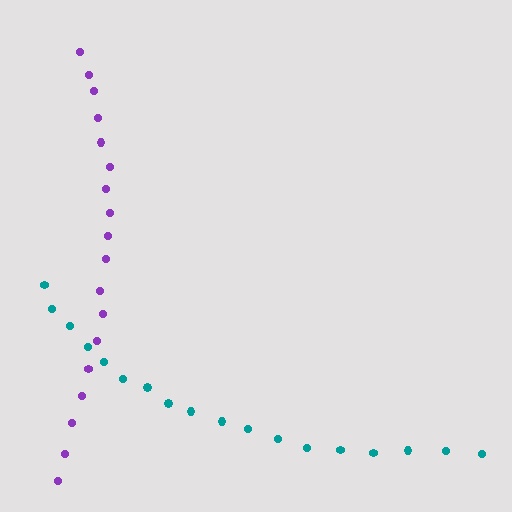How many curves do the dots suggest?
There are 2 distinct paths.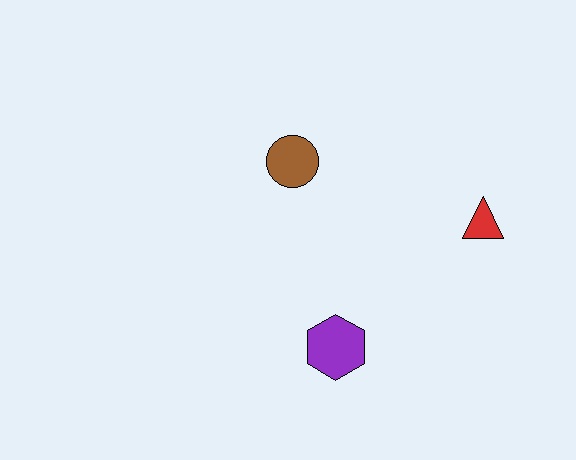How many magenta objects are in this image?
There are no magenta objects.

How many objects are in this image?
There are 3 objects.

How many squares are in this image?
There are no squares.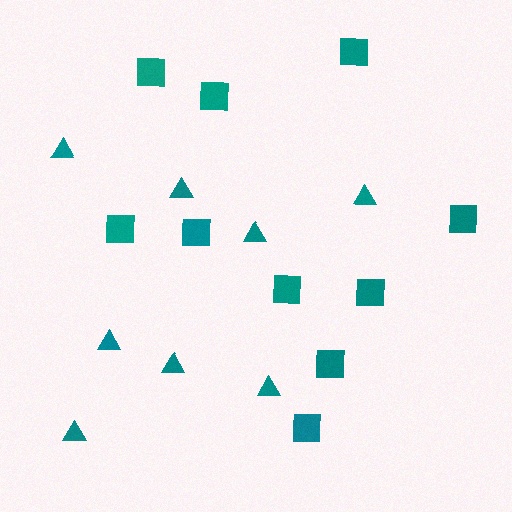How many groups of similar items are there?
There are 2 groups: one group of triangles (8) and one group of squares (10).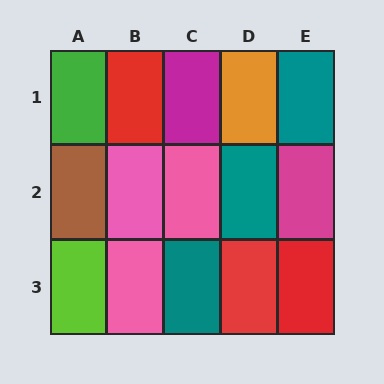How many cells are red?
3 cells are red.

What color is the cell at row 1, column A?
Green.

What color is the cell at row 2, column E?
Magenta.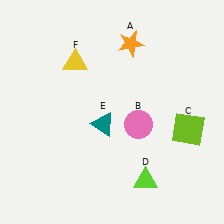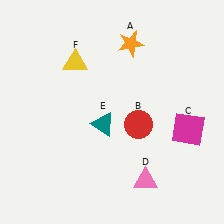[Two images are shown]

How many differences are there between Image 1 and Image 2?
There are 3 differences between the two images.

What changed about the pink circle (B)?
In Image 1, B is pink. In Image 2, it changed to red.